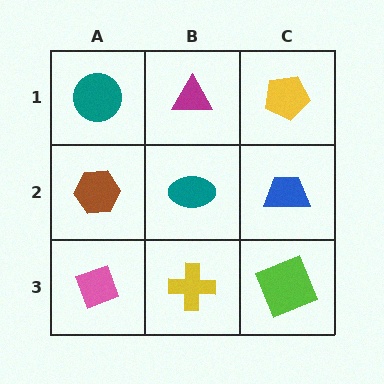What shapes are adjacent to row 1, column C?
A blue trapezoid (row 2, column C), a magenta triangle (row 1, column B).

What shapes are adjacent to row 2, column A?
A teal circle (row 1, column A), a pink diamond (row 3, column A), a teal ellipse (row 2, column B).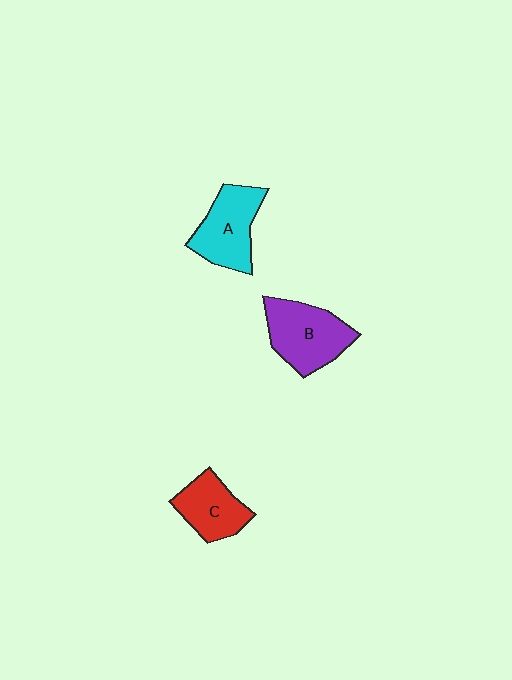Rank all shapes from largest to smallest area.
From largest to smallest: B (purple), A (cyan), C (red).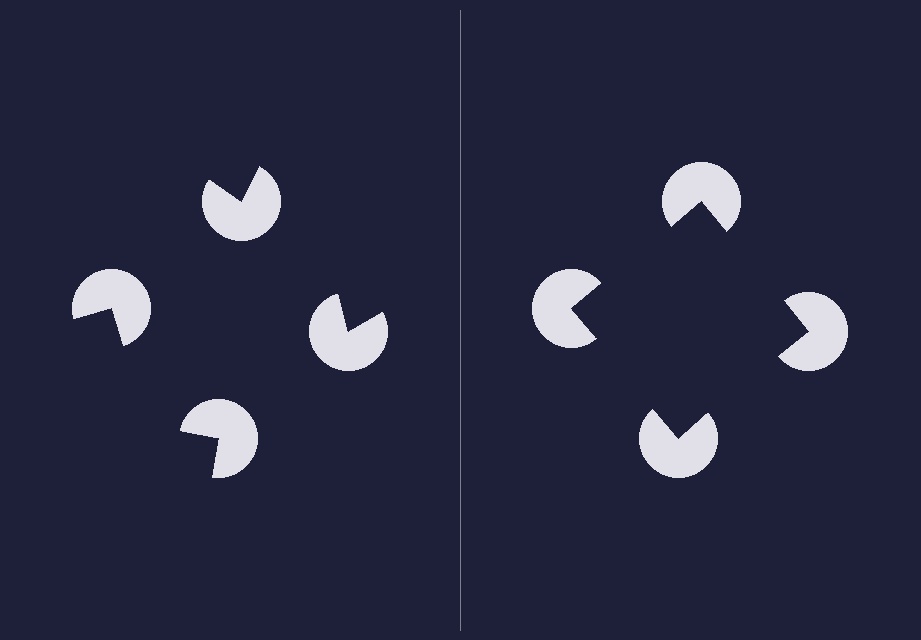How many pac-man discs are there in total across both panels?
8 — 4 on each side.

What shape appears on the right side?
An illusory square.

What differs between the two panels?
The pac-man discs are positioned identically on both sides; only the wedge orientations differ. On the right they align to a square; on the left they are misaligned.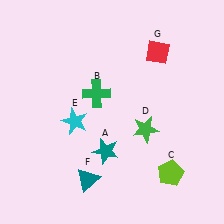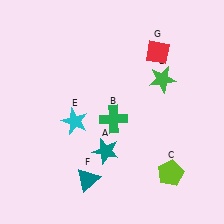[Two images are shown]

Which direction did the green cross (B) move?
The green cross (B) moved down.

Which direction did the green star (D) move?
The green star (D) moved up.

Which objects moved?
The objects that moved are: the green cross (B), the green star (D).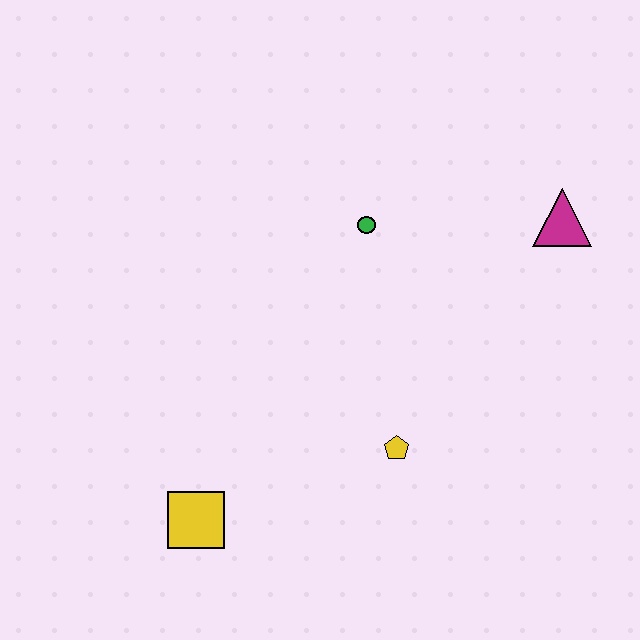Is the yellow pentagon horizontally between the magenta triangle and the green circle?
Yes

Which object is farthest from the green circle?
The yellow square is farthest from the green circle.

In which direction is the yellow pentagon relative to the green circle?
The yellow pentagon is below the green circle.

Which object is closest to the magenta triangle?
The green circle is closest to the magenta triangle.